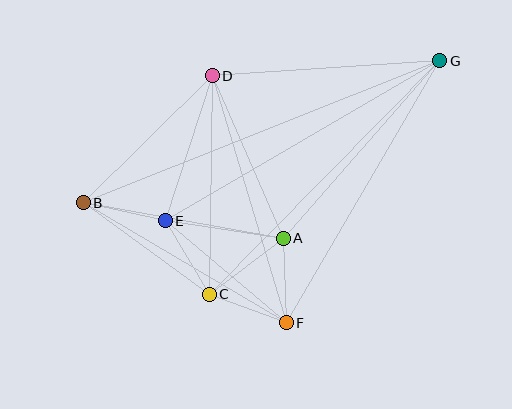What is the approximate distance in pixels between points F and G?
The distance between F and G is approximately 304 pixels.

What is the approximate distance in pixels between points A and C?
The distance between A and C is approximately 93 pixels.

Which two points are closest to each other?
Points C and F are closest to each other.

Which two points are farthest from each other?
Points B and G are farthest from each other.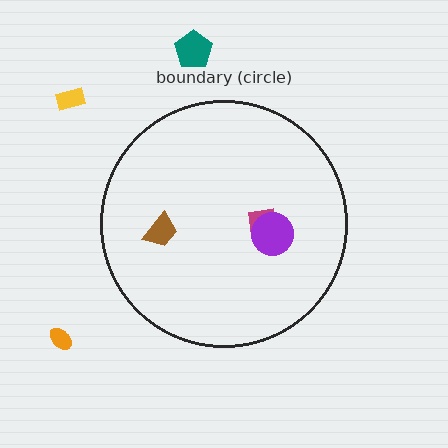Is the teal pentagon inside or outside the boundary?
Outside.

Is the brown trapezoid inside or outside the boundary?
Inside.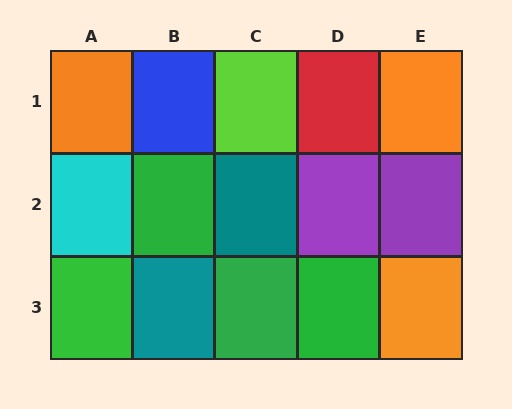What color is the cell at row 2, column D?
Purple.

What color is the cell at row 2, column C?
Teal.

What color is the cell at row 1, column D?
Red.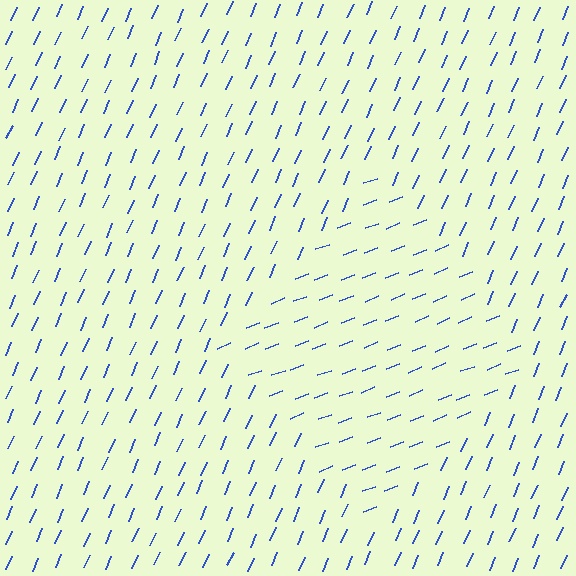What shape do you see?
I see a diamond.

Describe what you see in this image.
The image is filled with small blue line segments. A diamond region in the image has lines oriented differently from the surrounding lines, creating a visible texture boundary.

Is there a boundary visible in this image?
Yes, there is a texture boundary formed by a change in line orientation.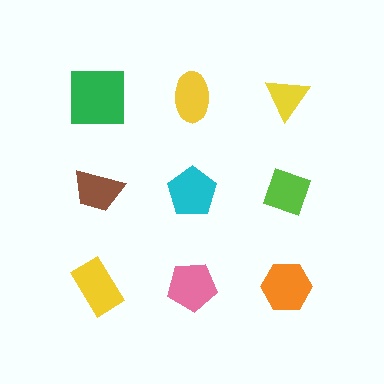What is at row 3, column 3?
An orange hexagon.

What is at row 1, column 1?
A green square.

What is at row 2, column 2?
A cyan pentagon.